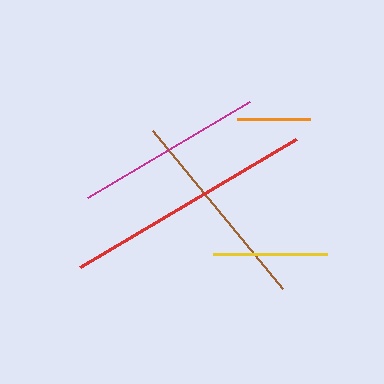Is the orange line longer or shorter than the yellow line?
The yellow line is longer than the orange line.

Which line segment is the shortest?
The orange line is the shortest at approximately 73 pixels.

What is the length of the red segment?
The red segment is approximately 252 pixels long.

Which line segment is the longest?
The red line is the longest at approximately 252 pixels.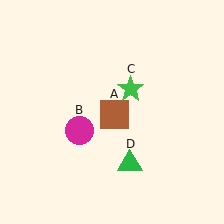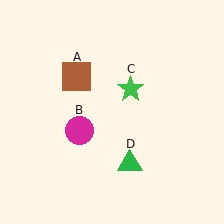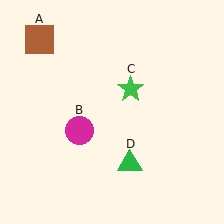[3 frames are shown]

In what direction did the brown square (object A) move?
The brown square (object A) moved up and to the left.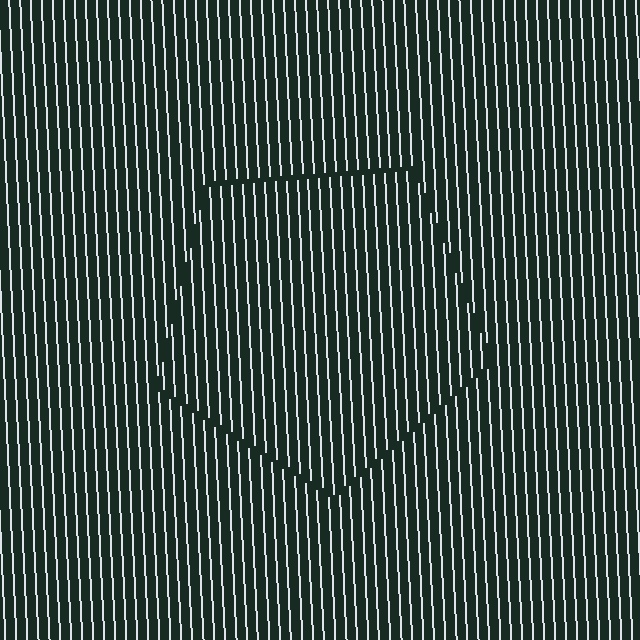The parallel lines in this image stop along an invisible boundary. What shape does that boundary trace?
An illusory pentagon. The interior of the shape contains the same grating, shifted by half a period — the contour is defined by the phase discontinuity where line-ends from the inner and outer gratings abut.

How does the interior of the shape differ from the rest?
The interior of the shape contains the same grating, shifted by half a period — the contour is defined by the phase discontinuity where line-ends from the inner and outer gratings abut.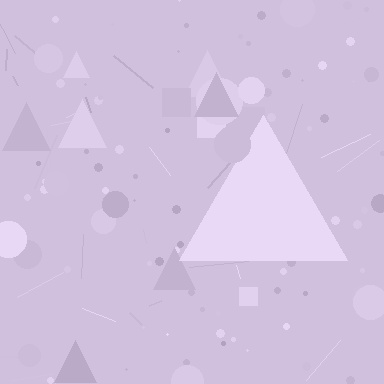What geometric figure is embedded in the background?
A triangle is embedded in the background.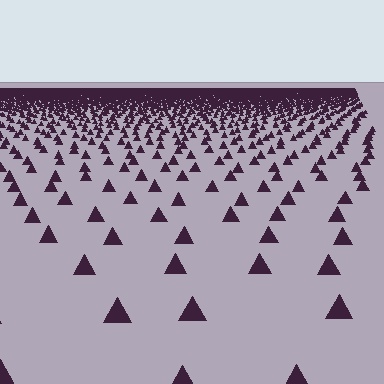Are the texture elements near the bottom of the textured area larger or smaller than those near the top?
Larger. Near the bottom, elements are closer to the viewer and appear at a bigger on-screen size.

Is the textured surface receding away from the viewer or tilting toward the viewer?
The surface is receding away from the viewer. Texture elements get smaller and denser toward the top.